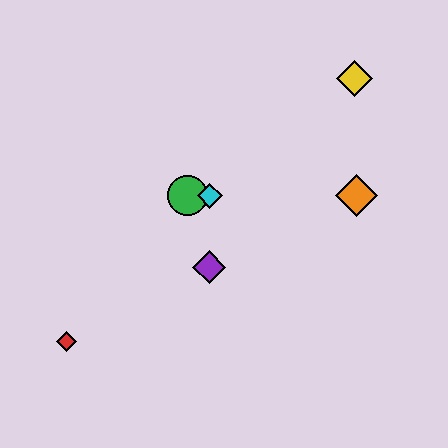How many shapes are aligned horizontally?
4 shapes (the blue circle, the green circle, the orange diamond, the cyan diamond) are aligned horizontally.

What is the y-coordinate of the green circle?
The green circle is at y≈196.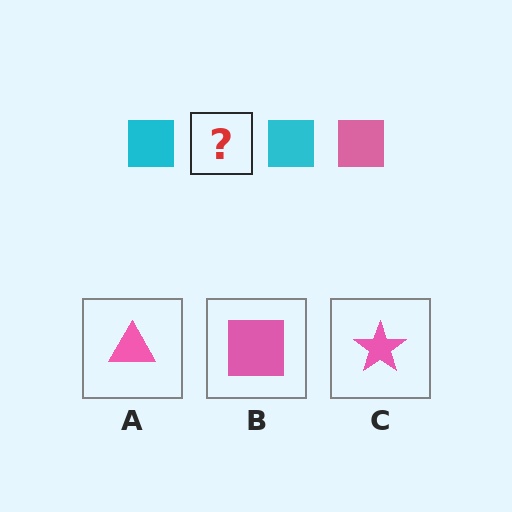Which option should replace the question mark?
Option B.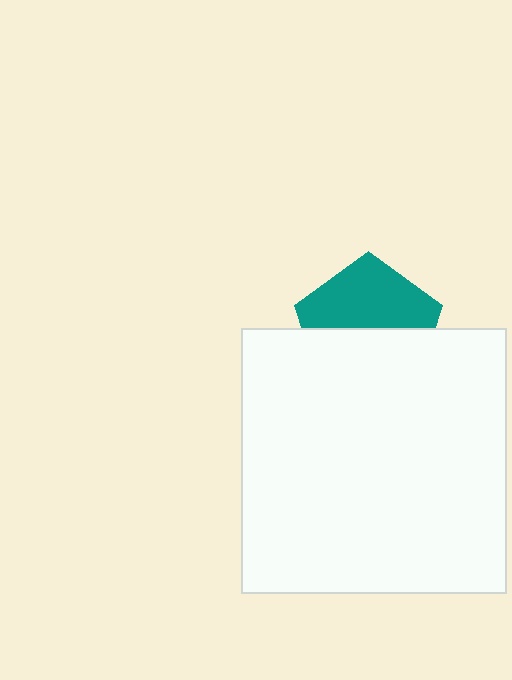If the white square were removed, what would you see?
You would see the complete teal pentagon.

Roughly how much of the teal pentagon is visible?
About half of it is visible (roughly 49%).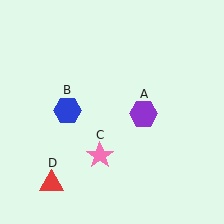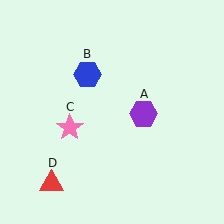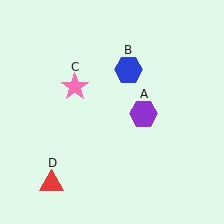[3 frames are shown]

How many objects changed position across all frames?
2 objects changed position: blue hexagon (object B), pink star (object C).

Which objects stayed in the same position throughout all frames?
Purple hexagon (object A) and red triangle (object D) remained stationary.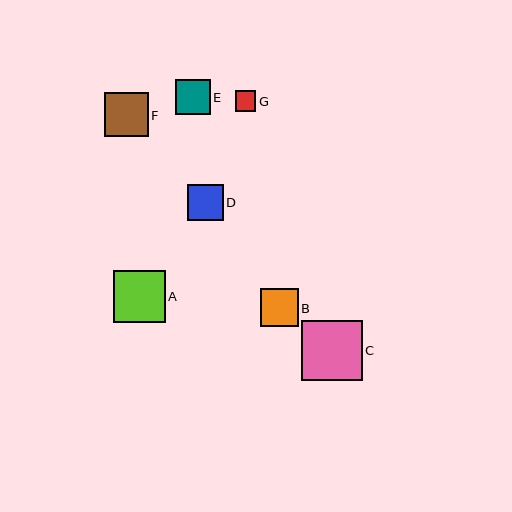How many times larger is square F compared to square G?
Square F is approximately 2.1 times the size of square G.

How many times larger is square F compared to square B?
Square F is approximately 1.2 times the size of square B.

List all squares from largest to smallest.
From largest to smallest: C, A, F, B, D, E, G.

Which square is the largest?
Square C is the largest with a size of approximately 60 pixels.